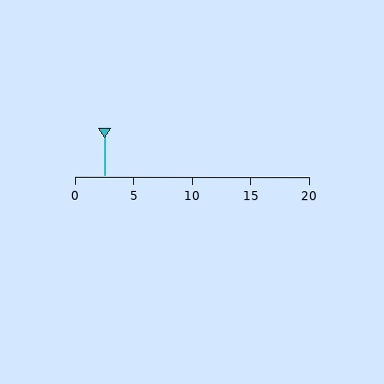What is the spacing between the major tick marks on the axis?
The major ticks are spaced 5 apart.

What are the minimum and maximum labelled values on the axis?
The axis runs from 0 to 20.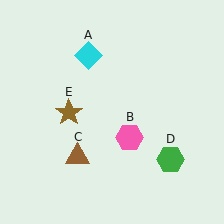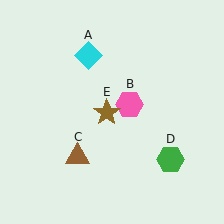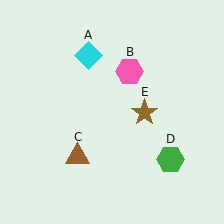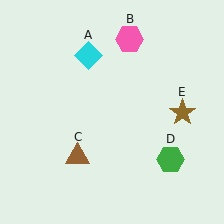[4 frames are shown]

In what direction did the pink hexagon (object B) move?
The pink hexagon (object B) moved up.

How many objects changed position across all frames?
2 objects changed position: pink hexagon (object B), brown star (object E).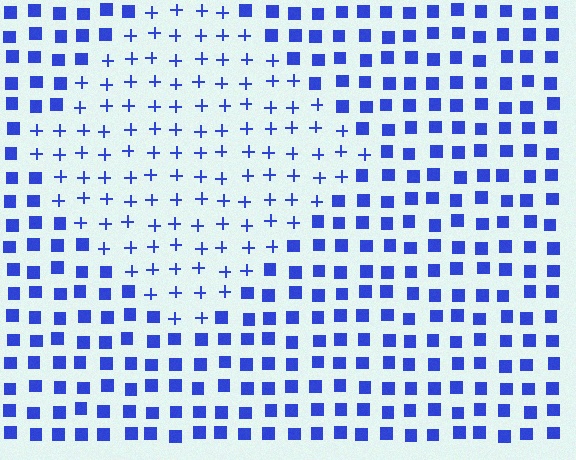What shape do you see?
I see a diamond.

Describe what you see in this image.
The image is filled with small blue elements arranged in a uniform grid. A diamond-shaped region contains plus signs, while the surrounding area contains squares. The boundary is defined purely by the change in element shape.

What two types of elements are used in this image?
The image uses plus signs inside the diamond region and squares outside it.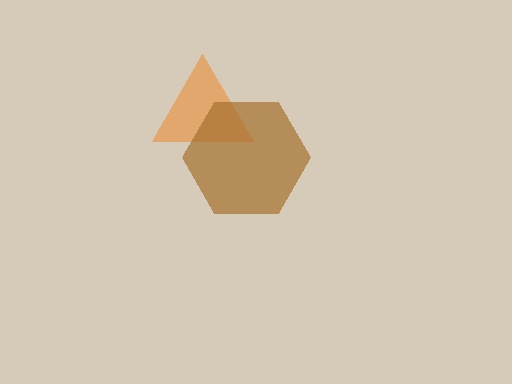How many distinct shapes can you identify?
There are 2 distinct shapes: an orange triangle, a brown hexagon.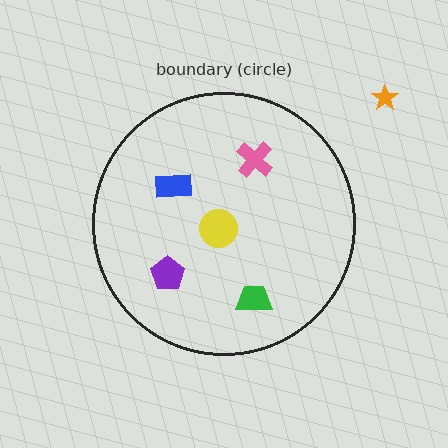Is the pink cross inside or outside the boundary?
Inside.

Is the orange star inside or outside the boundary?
Outside.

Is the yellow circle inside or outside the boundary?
Inside.